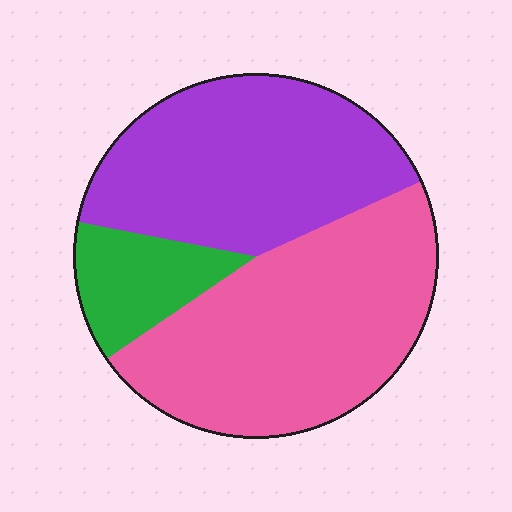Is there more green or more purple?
Purple.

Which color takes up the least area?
Green, at roughly 15%.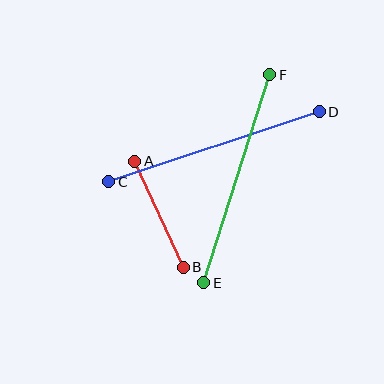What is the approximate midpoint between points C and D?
The midpoint is at approximately (214, 147) pixels.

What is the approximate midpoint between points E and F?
The midpoint is at approximately (237, 179) pixels.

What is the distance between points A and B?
The distance is approximately 116 pixels.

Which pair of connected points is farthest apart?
Points C and D are farthest apart.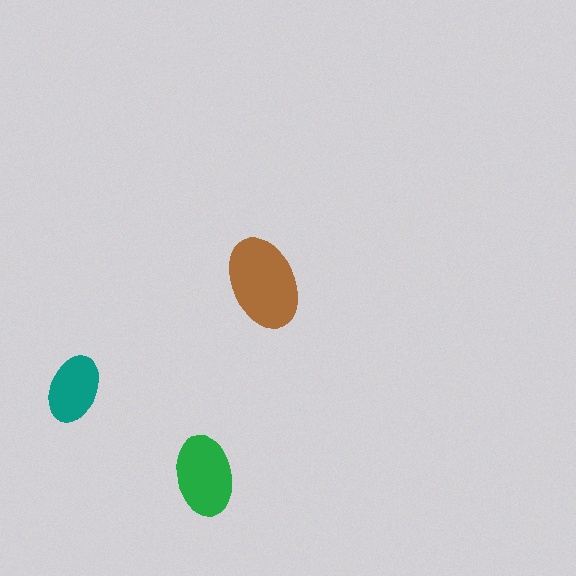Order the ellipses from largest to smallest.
the brown one, the green one, the teal one.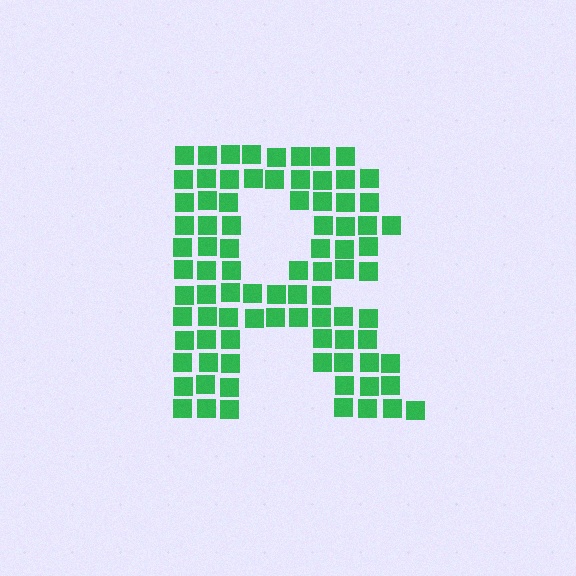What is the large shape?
The large shape is the letter R.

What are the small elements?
The small elements are squares.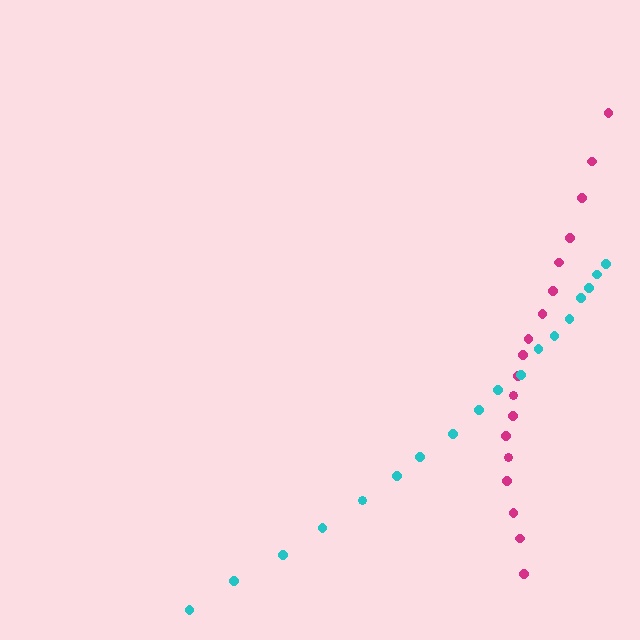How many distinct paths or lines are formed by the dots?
There are 2 distinct paths.